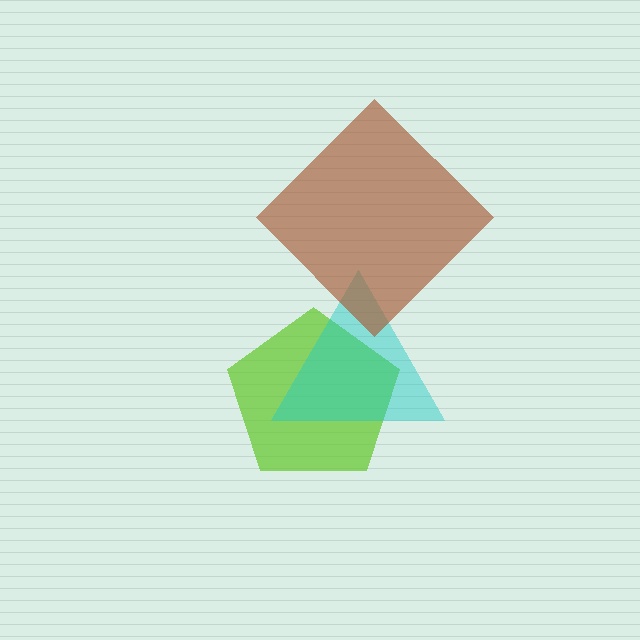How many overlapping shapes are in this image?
There are 3 overlapping shapes in the image.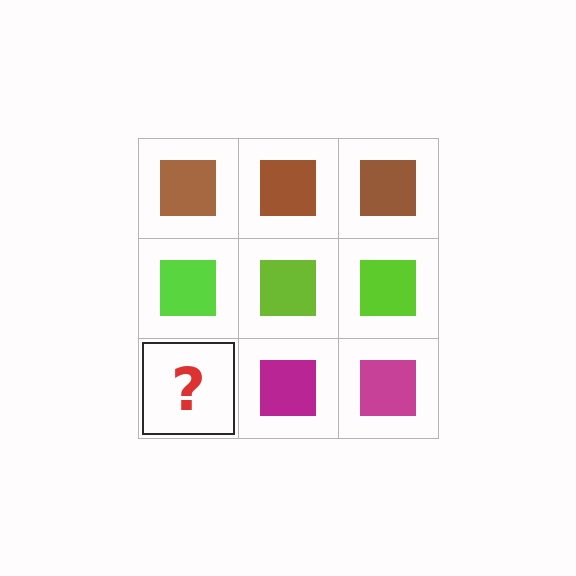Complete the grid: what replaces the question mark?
The question mark should be replaced with a magenta square.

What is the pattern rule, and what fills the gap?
The rule is that each row has a consistent color. The gap should be filled with a magenta square.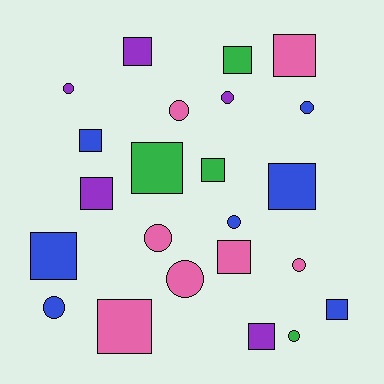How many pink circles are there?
There are 4 pink circles.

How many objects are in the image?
There are 23 objects.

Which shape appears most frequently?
Square, with 13 objects.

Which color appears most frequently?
Pink, with 7 objects.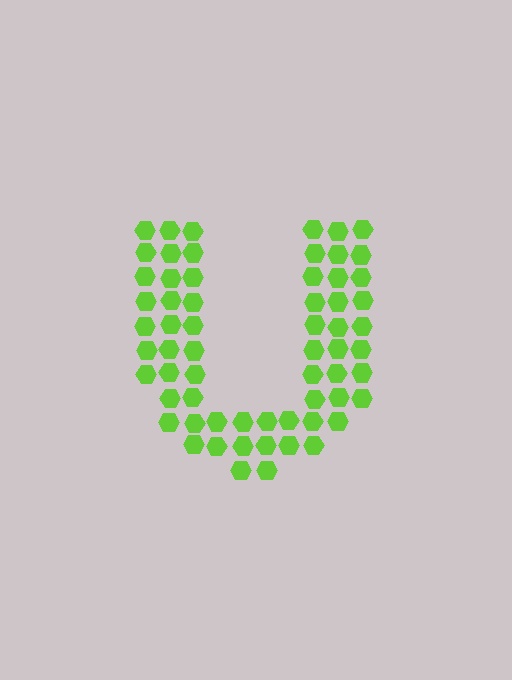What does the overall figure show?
The overall figure shows the letter U.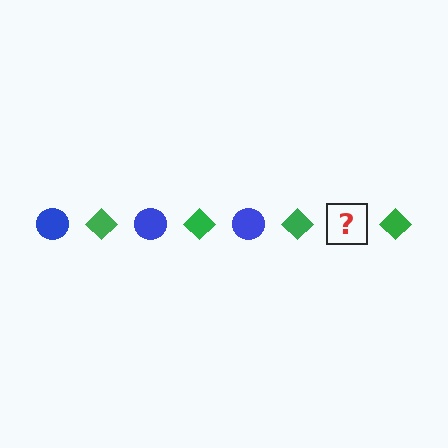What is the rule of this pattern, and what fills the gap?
The rule is that the pattern alternates between blue circle and green diamond. The gap should be filled with a blue circle.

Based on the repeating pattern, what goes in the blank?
The blank should be a blue circle.